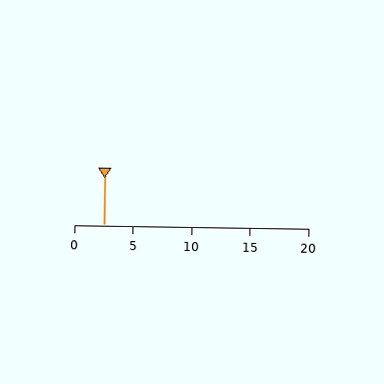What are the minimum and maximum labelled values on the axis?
The axis runs from 0 to 20.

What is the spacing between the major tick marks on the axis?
The major ticks are spaced 5 apart.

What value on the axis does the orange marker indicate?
The marker indicates approximately 2.5.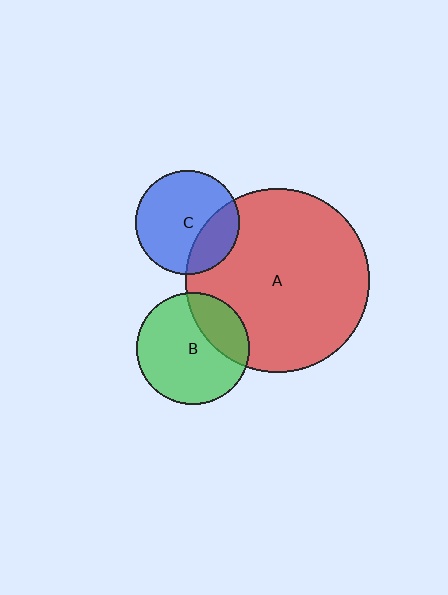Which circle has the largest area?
Circle A (red).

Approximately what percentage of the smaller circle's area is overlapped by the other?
Approximately 25%.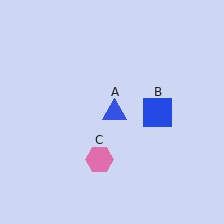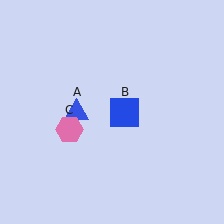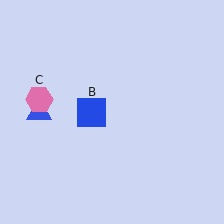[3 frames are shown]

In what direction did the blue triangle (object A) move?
The blue triangle (object A) moved left.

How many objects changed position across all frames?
3 objects changed position: blue triangle (object A), blue square (object B), pink hexagon (object C).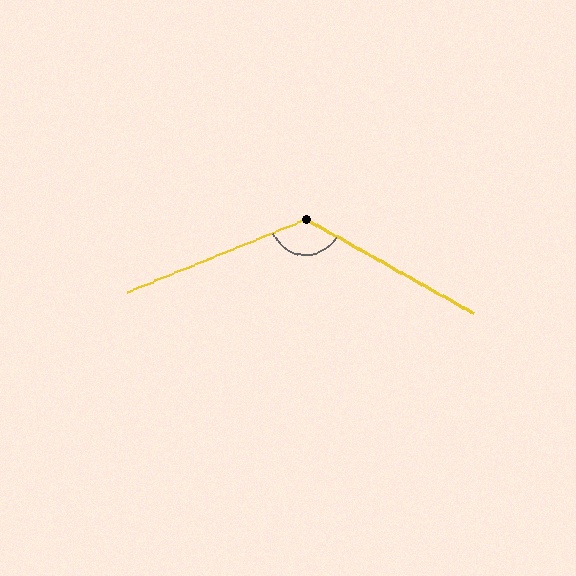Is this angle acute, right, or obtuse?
It is obtuse.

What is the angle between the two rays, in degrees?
Approximately 129 degrees.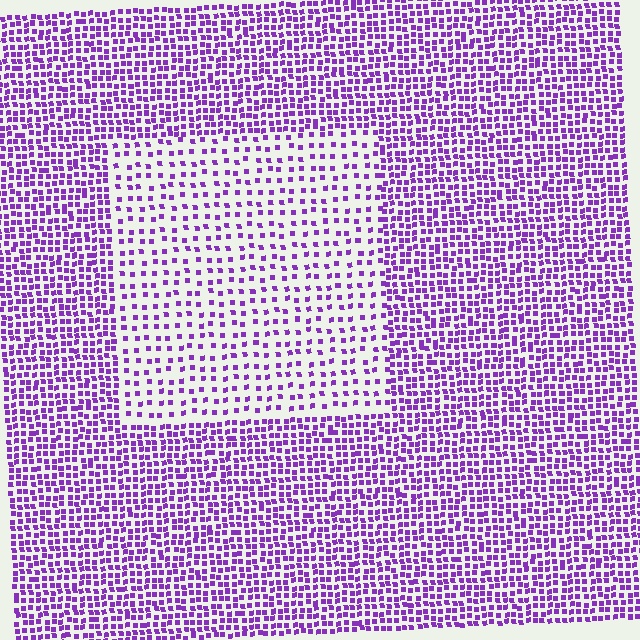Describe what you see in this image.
The image contains small purple elements arranged at two different densities. A rectangle-shaped region is visible where the elements are less densely packed than the surrounding area.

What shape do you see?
I see a rectangle.